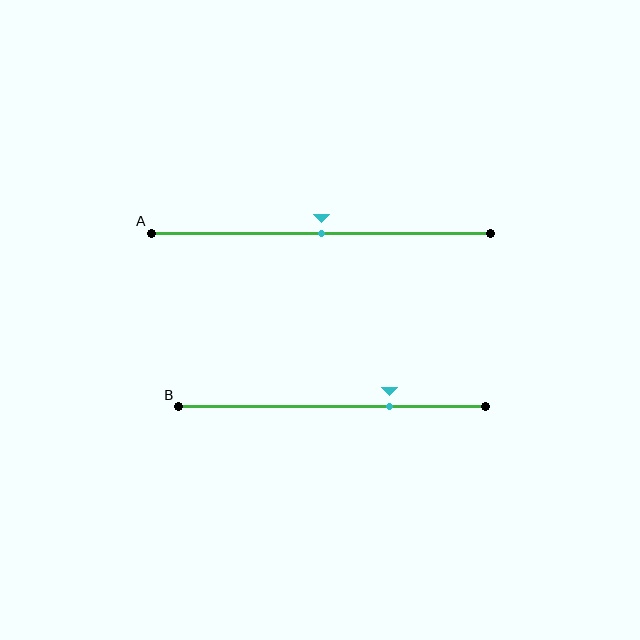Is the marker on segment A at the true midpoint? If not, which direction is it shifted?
Yes, the marker on segment A is at the true midpoint.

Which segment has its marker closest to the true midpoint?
Segment A has its marker closest to the true midpoint.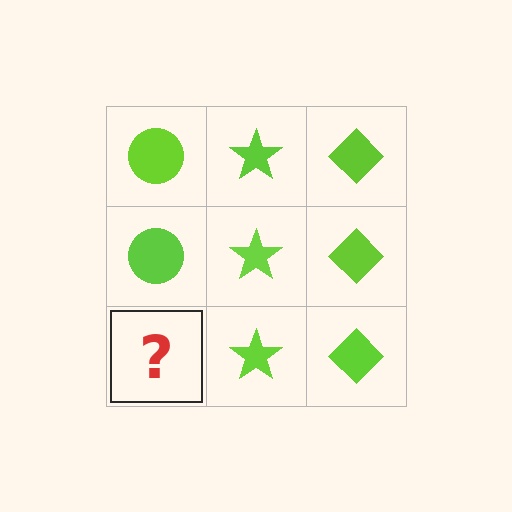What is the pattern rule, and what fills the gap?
The rule is that each column has a consistent shape. The gap should be filled with a lime circle.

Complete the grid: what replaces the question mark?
The question mark should be replaced with a lime circle.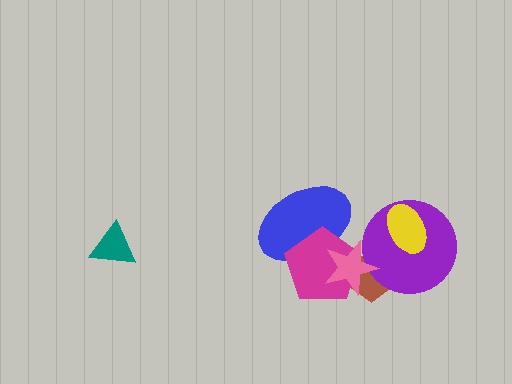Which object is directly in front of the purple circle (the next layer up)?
The yellow ellipse is directly in front of the purple circle.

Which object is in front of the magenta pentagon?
The pink star is in front of the magenta pentagon.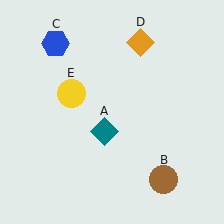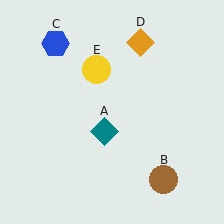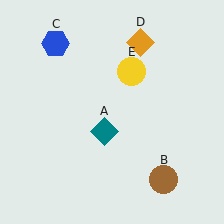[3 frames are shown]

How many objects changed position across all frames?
1 object changed position: yellow circle (object E).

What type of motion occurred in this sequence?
The yellow circle (object E) rotated clockwise around the center of the scene.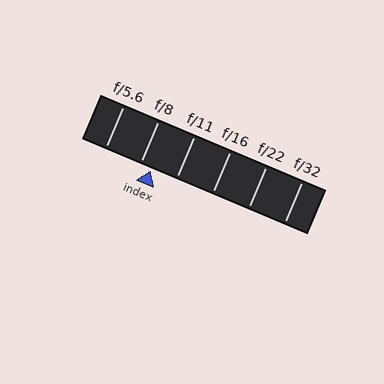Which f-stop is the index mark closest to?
The index mark is closest to f/8.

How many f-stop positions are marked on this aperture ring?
There are 6 f-stop positions marked.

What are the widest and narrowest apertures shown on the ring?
The widest aperture shown is f/5.6 and the narrowest is f/32.